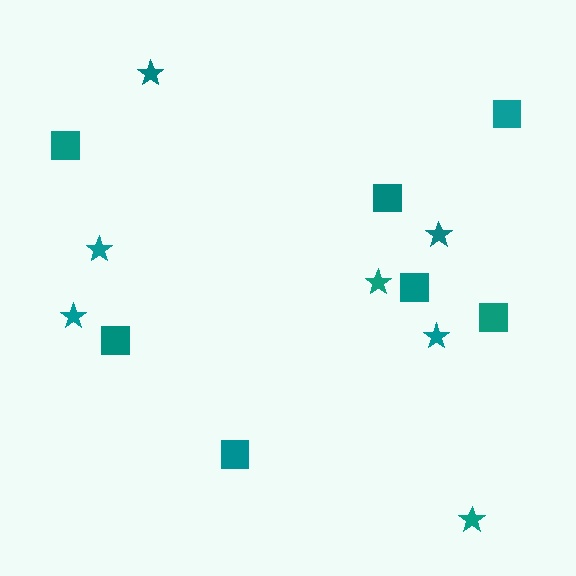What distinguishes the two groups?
There are 2 groups: one group of stars (7) and one group of squares (7).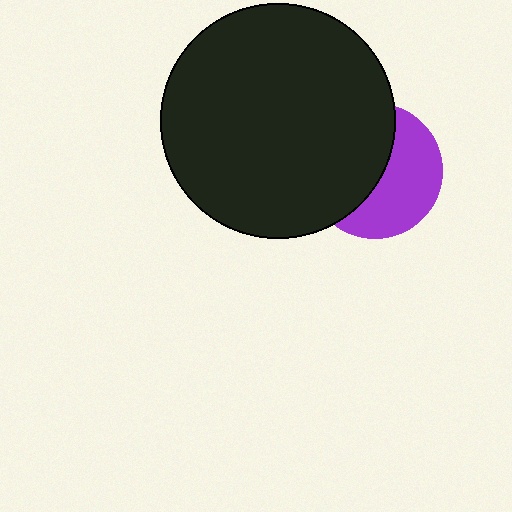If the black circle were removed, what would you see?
You would see the complete purple circle.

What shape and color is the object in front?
The object in front is a black circle.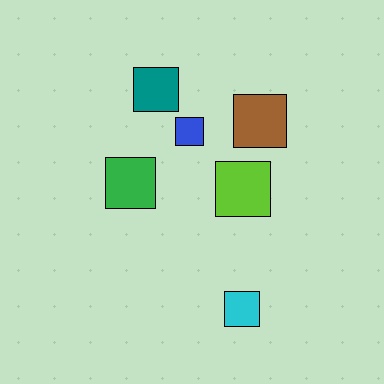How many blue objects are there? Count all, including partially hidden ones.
There is 1 blue object.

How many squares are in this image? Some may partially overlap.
There are 6 squares.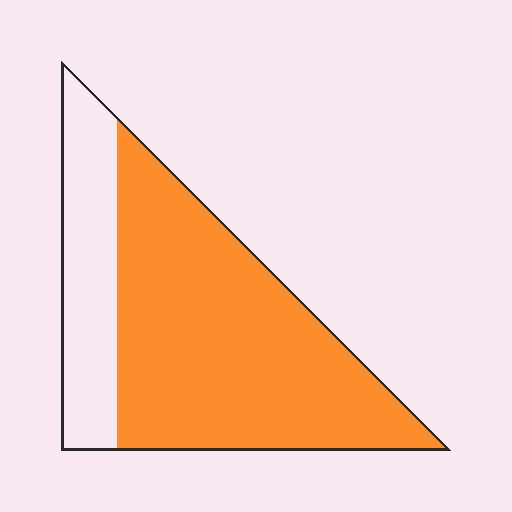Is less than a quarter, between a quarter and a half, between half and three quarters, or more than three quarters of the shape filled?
Between half and three quarters.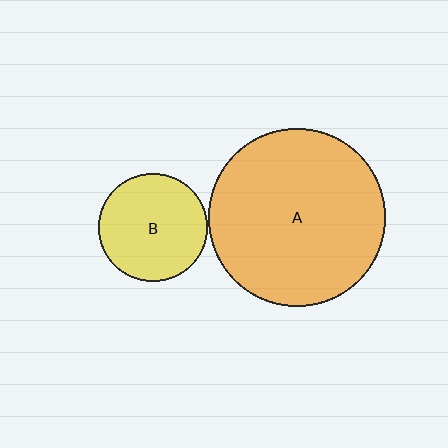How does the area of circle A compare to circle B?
Approximately 2.7 times.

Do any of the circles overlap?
No, none of the circles overlap.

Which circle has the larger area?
Circle A (orange).